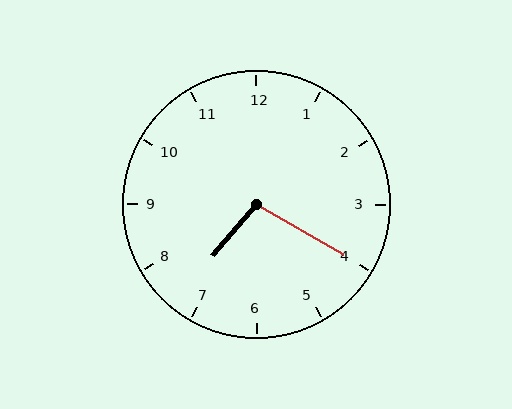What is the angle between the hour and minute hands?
Approximately 100 degrees.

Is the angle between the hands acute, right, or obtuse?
It is obtuse.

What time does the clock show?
7:20.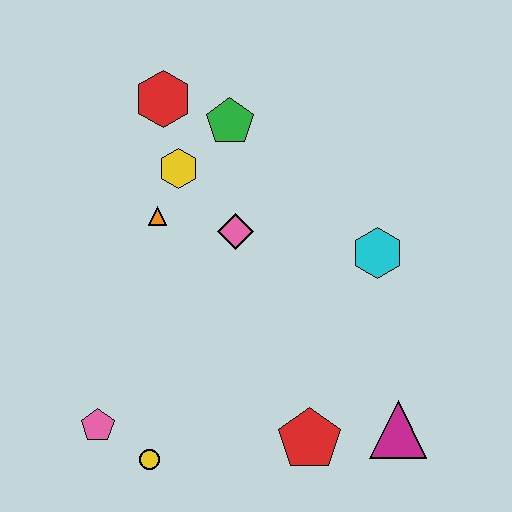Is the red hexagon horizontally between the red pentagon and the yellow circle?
Yes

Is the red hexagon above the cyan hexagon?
Yes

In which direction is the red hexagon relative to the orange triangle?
The red hexagon is above the orange triangle.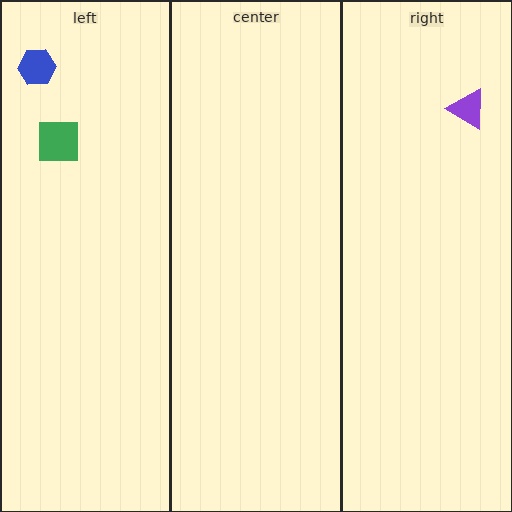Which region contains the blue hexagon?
The left region.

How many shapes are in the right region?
1.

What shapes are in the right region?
The purple triangle.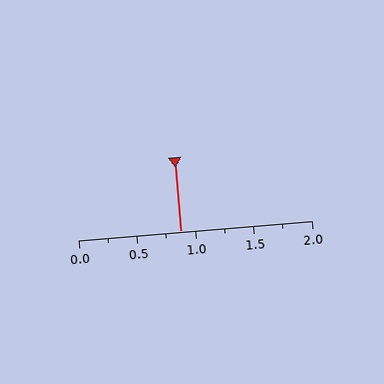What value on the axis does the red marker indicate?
The marker indicates approximately 0.88.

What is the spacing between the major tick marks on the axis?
The major ticks are spaced 0.5 apart.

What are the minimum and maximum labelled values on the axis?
The axis runs from 0.0 to 2.0.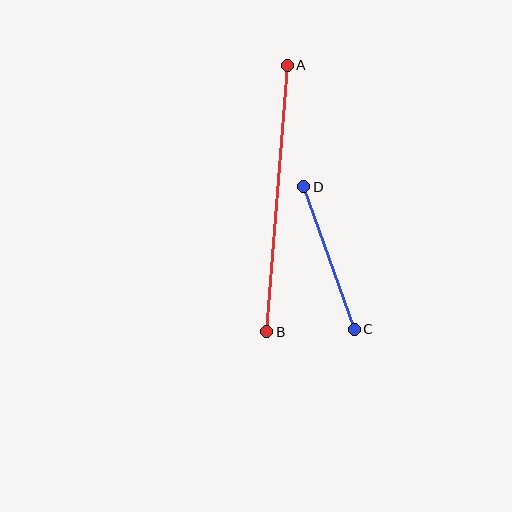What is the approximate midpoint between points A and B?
The midpoint is at approximately (277, 198) pixels.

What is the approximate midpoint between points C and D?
The midpoint is at approximately (329, 258) pixels.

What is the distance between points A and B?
The distance is approximately 267 pixels.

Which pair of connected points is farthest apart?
Points A and B are farthest apart.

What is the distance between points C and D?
The distance is approximately 151 pixels.